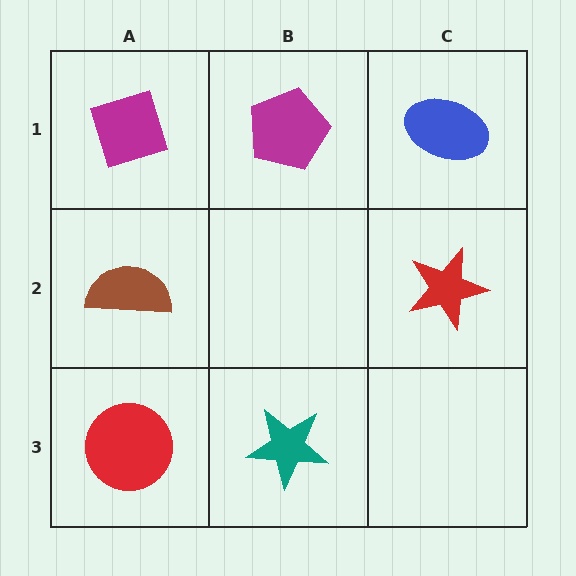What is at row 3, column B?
A teal star.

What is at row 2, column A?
A brown semicircle.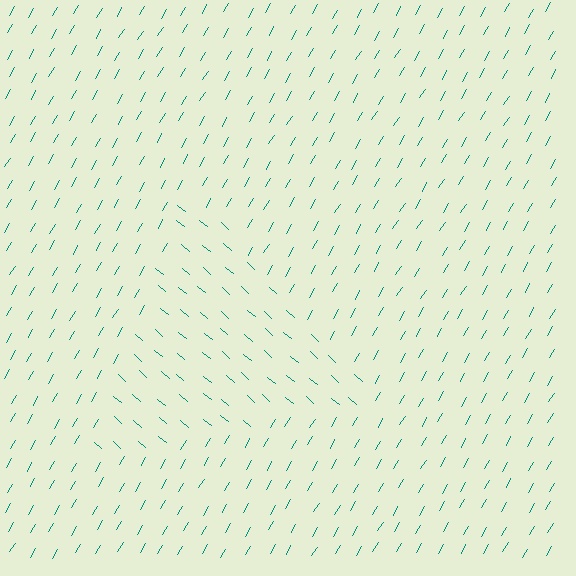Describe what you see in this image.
The image is filled with small teal line segments. A triangle region in the image has lines oriented differently from the surrounding lines, creating a visible texture boundary.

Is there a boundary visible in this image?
Yes, there is a texture boundary formed by a change in line orientation.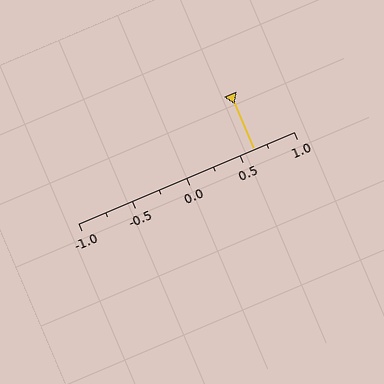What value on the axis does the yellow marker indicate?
The marker indicates approximately 0.62.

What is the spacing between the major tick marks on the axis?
The major ticks are spaced 0.5 apart.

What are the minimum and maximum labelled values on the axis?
The axis runs from -1.0 to 1.0.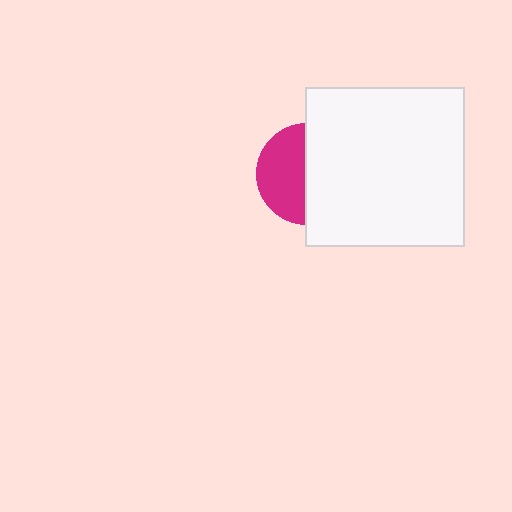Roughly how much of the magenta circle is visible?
About half of it is visible (roughly 48%).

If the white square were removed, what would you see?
You would see the complete magenta circle.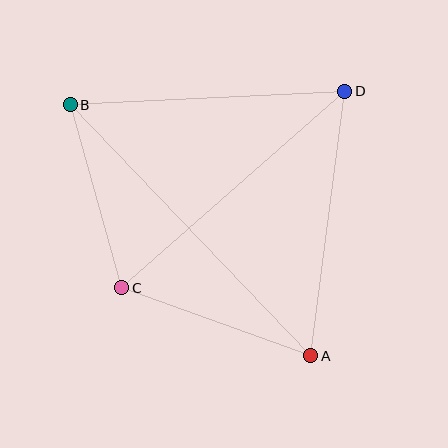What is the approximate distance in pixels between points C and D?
The distance between C and D is approximately 297 pixels.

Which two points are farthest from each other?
Points A and B are farthest from each other.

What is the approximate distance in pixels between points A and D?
The distance between A and D is approximately 267 pixels.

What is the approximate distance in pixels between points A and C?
The distance between A and C is approximately 201 pixels.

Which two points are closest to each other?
Points B and C are closest to each other.